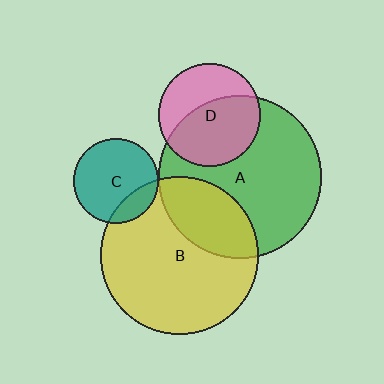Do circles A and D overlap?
Yes.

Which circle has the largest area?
Circle A (green).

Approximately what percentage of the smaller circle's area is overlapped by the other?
Approximately 60%.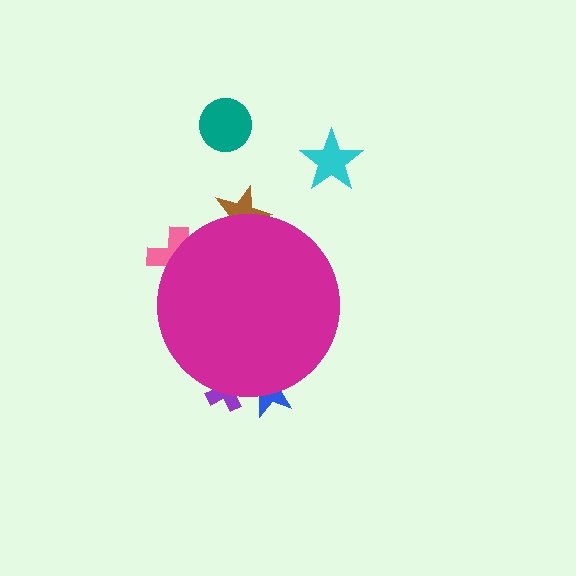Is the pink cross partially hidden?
Yes, the pink cross is partially hidden behind the magenta circle.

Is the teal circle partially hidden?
No, the teal circle is fully visible.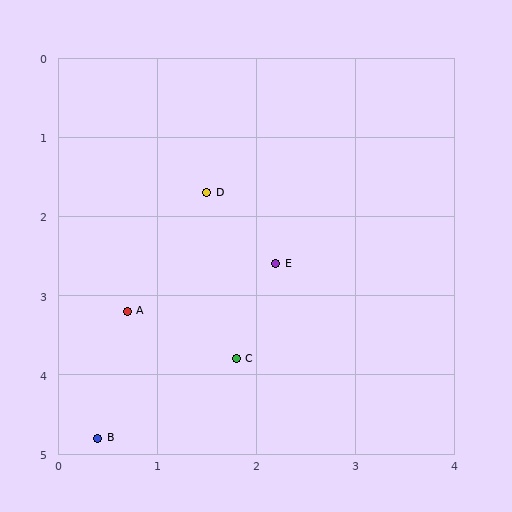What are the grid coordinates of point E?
Point E is at approximately (2.2, 2.6).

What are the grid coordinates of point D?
Point D is at approximately (1.5, 1.7).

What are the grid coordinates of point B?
Point B is at approximately (0.4, 4.8).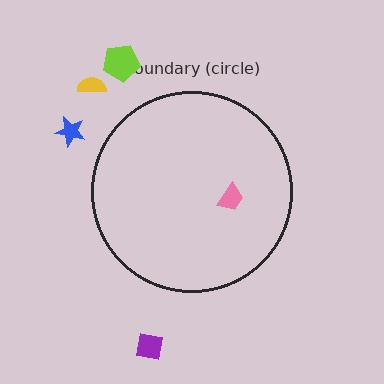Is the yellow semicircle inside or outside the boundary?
Outside.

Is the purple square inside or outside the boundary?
Outside.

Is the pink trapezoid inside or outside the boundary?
Inside.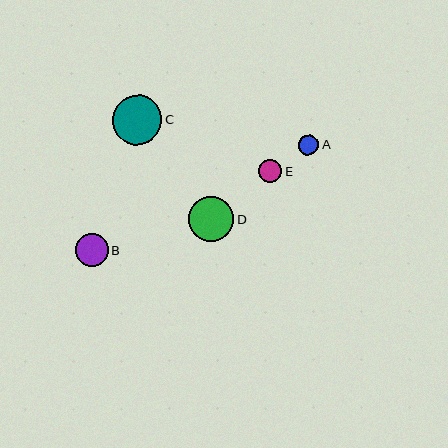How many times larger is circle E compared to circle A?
Circle E is approximately 1.1 times the size of circle A.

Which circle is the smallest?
Circle A is the smallest with a size of approximately 20 pixels.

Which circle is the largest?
Circle C is the largest with a size of approximately 49 pixels.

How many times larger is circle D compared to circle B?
Circle D is approximately 1.4 times the size of circle B.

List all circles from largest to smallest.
From largest to smallest: C, D, B, E, A.